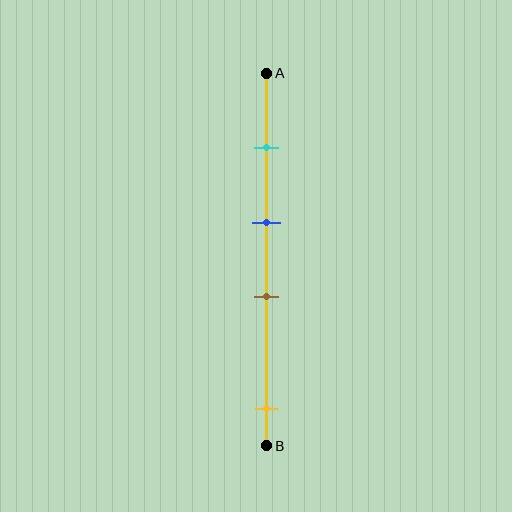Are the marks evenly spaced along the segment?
No, the marks are not evenly spaced.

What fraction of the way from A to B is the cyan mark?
The cyan mark is approximately 20% (0.2) of the way from A to B.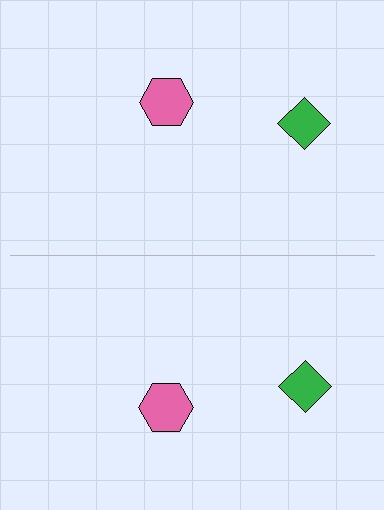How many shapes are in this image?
There are 4 shapes in this image.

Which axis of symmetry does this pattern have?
The pattern has a horizontal axis of symmetry running through the center of the image.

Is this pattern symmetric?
Yes, this pattern has bilateral (reflection) symmetry.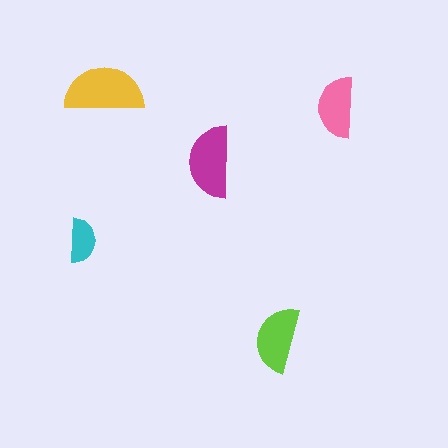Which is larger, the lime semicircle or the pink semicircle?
The lime one.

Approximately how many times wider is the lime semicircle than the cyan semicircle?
About 1.5 times wider.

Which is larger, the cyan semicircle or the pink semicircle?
The pink one.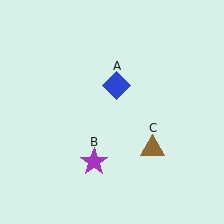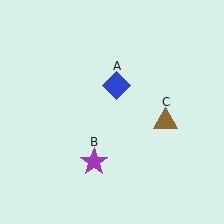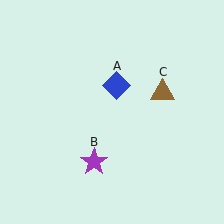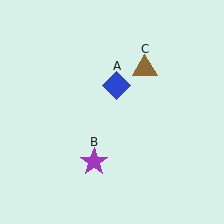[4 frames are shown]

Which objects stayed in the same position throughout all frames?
Blue diamond (object A) and purple star (object B) remained stationary.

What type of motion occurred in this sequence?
The brown triangle (object C) rotated counterclockwise around the center of the scene.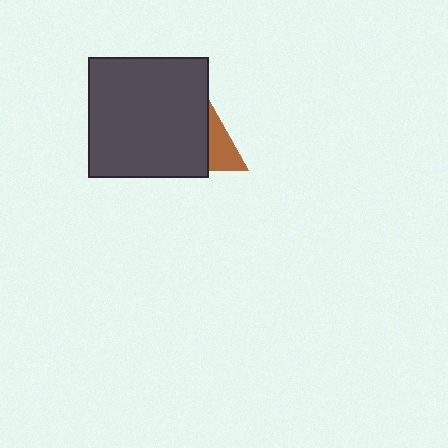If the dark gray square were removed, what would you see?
You would see the complete brown triangle.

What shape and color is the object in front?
The object in front is a dark gray square.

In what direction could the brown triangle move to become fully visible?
The brown triangle could move right. That would shift it out from behind the dark gray square entirely.